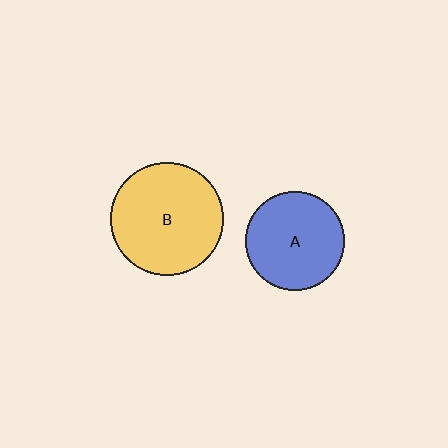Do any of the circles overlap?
No, none of the circles overlap.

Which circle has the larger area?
Circle B (yellow).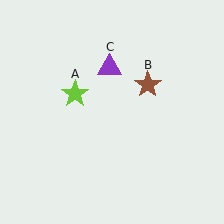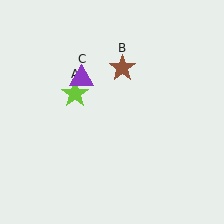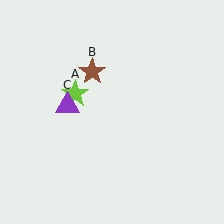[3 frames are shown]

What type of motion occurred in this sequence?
The brown star (object B), purple triangle (object C) rotated counterclockwise around the center of the scene.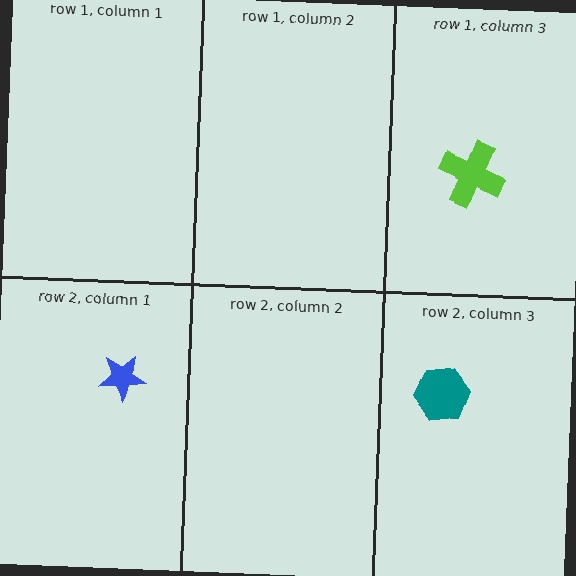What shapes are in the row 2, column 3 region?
The teal hexagon.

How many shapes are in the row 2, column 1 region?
1.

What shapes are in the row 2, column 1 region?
The blue star.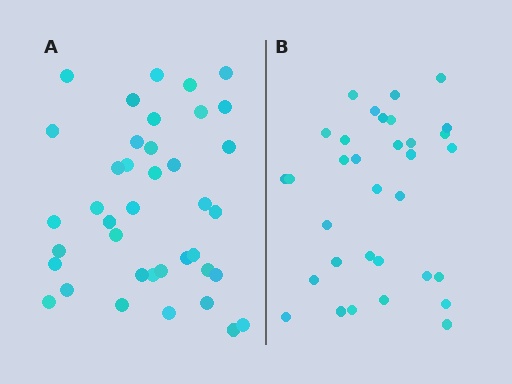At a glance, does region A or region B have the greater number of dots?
Region A (the left region) has more dots.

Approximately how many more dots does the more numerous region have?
Region A has about 6 more dots than region B.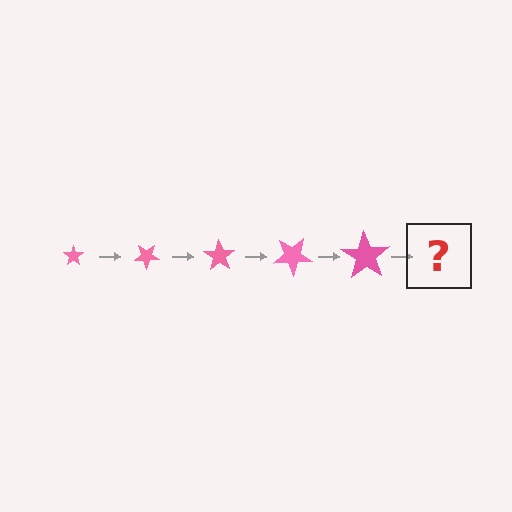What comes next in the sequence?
The next element should be a star, larger than the previous one and rotated 175 degrees from the start.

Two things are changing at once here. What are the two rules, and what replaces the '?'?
The two rules are that the star grows larger each step and it rotates 35 degrees each step. The '?' should be a star, larger than the previous one and rotated 175 degrees from the start.